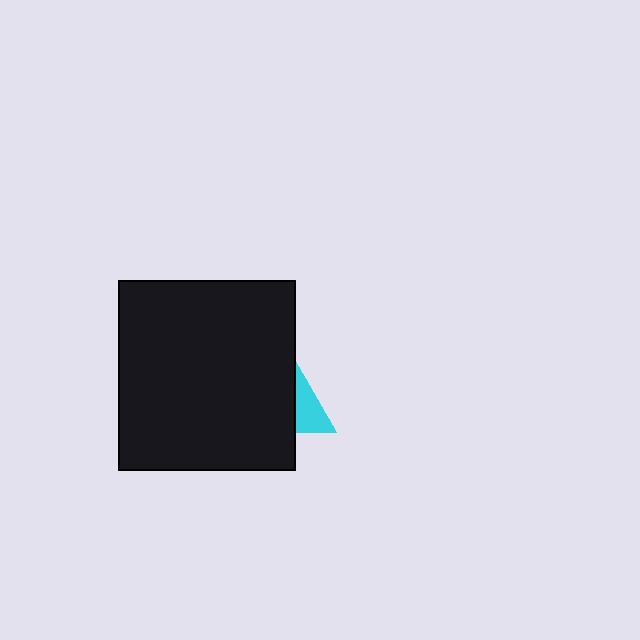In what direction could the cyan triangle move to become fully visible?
The cyan triangle could move right. That would shift it out from behind the black rectangle entirely.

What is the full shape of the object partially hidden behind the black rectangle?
The partially hidden object is a cyan triangle.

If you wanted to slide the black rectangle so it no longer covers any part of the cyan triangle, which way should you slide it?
Slide it left — that is the most direct way to separate the two shapes.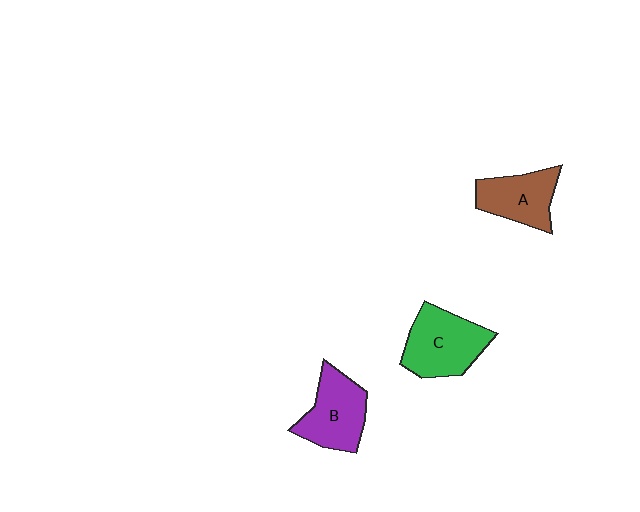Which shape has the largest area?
Shape C (green).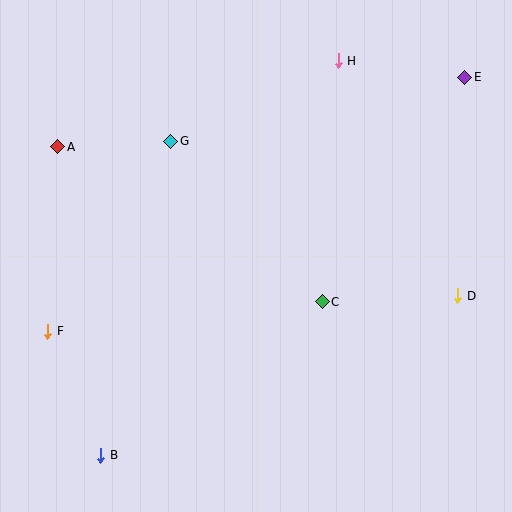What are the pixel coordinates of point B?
Point B is at (101, 455).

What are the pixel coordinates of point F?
Point F is at (48, 331).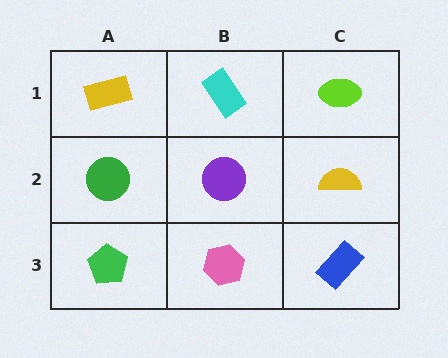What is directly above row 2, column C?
A lime ellipse.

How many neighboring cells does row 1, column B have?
3.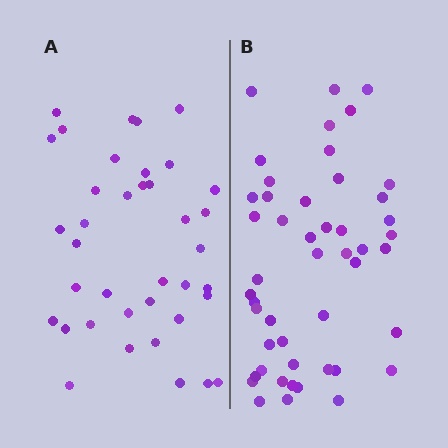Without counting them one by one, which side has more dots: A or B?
Region B (the right region) has more dots.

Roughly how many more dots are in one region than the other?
Region B has roughly 10 or so more dots than region A.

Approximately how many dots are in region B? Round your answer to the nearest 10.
About 50 dots. (The exact count is 48, which rounds to 50.)